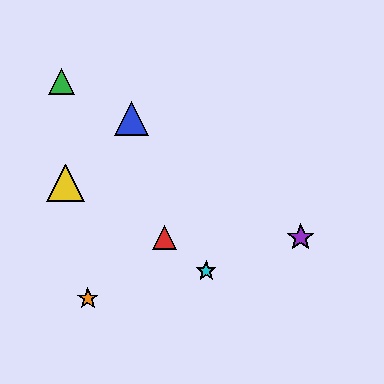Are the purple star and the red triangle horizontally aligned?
Yes, both are at y≈238.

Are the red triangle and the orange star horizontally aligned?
No, the red triangle is at y≈238 and the orange star is at y≈298.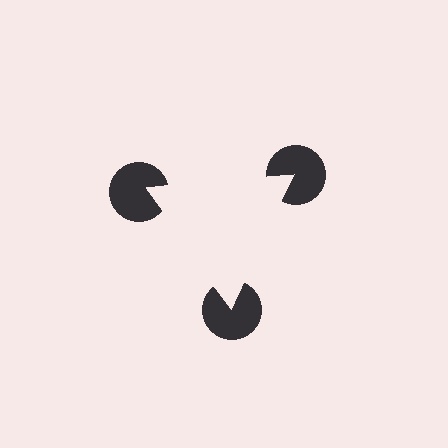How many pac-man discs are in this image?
There are 3 — one at each vertex of the illusory triangle.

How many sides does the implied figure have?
3 sides.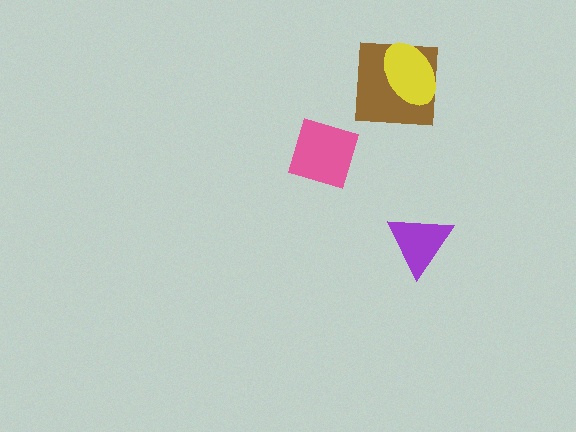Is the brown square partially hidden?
Yes, it is partially covered by another shape.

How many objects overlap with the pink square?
0 objects overlap with the pink square.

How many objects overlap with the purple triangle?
0 objects overlap with the purple triangle.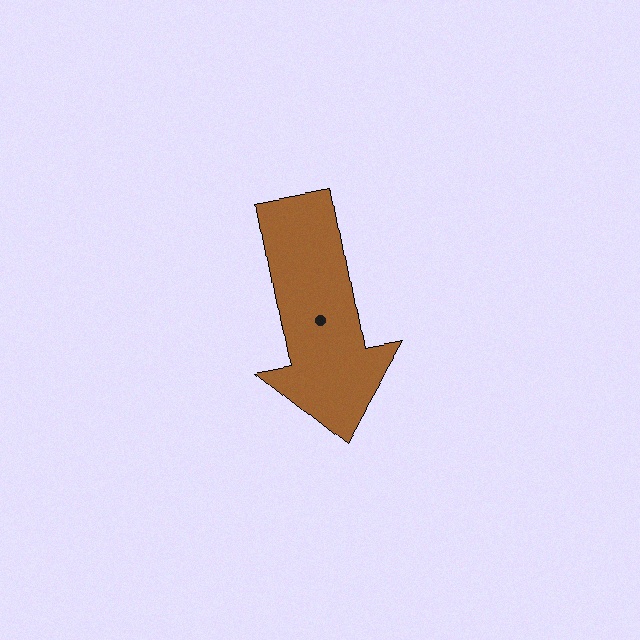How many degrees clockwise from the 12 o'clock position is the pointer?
Approximately 170 degrees.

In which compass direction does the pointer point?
South.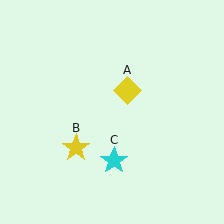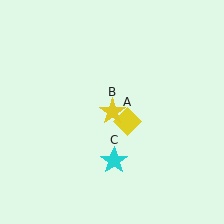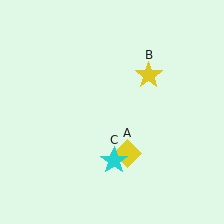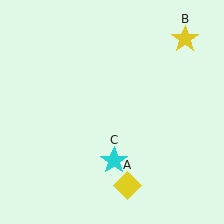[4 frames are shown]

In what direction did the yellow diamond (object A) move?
The yellow diamond (object A) moved down.